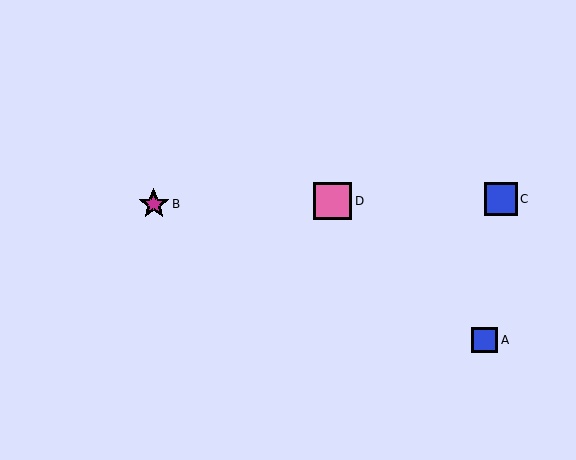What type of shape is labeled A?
Shape A is a blue square.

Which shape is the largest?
The pink square (labeled D) is the largest.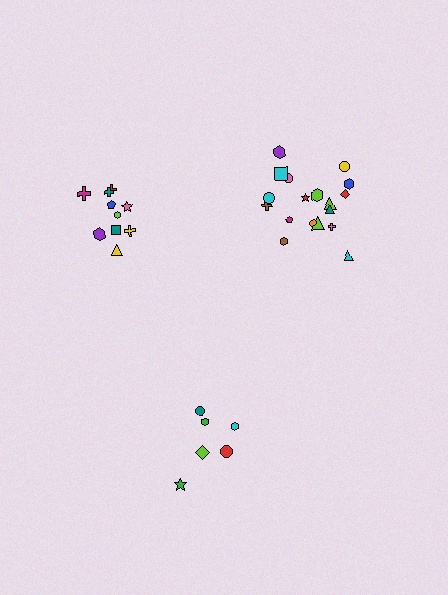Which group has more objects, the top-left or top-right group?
The top-right group.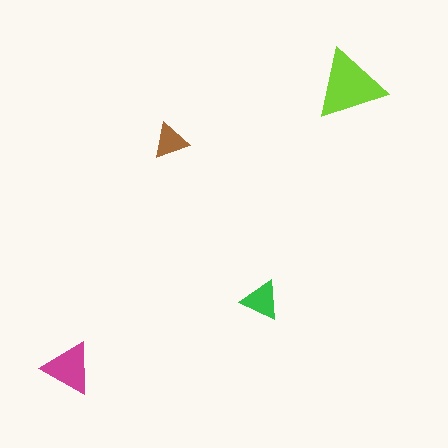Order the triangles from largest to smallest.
the lime one, the magenta one, the green one, the brown one.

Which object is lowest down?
The magenta triangle is bottommost.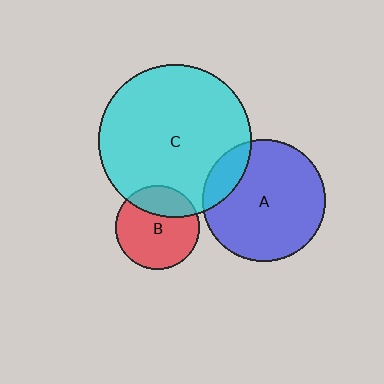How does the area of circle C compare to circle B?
Approximately 3.3 times.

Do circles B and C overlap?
Yes.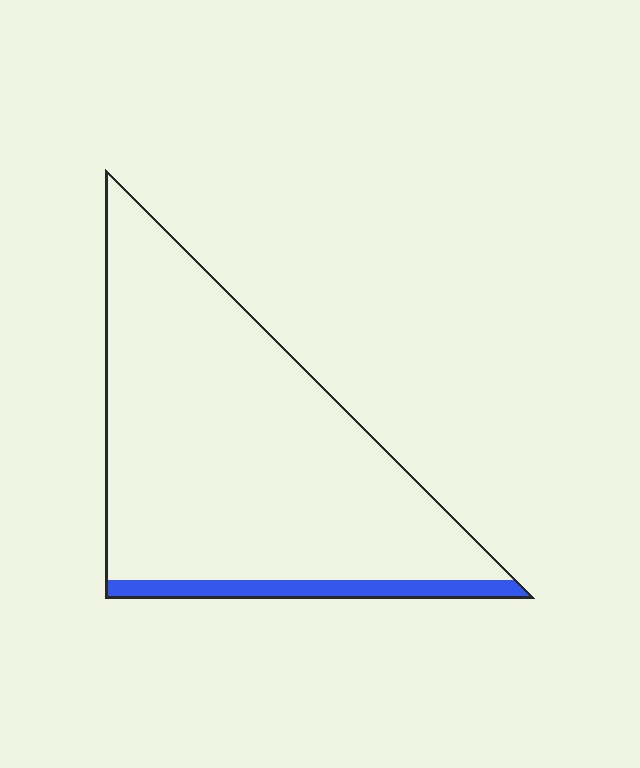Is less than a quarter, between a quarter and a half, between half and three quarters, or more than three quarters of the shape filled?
Less than a quarter.